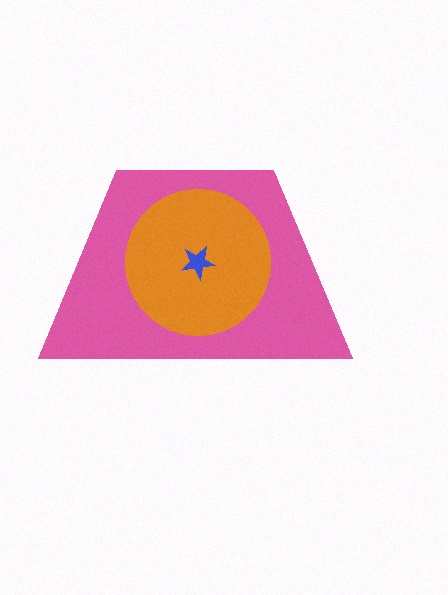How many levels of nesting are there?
3.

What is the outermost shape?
The pink trapezoid.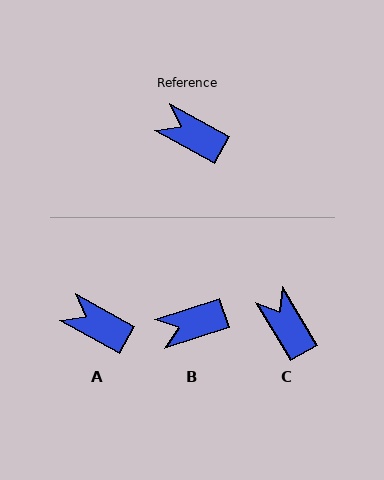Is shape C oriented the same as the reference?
No, it is off by about 30 degrees.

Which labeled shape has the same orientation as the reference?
A.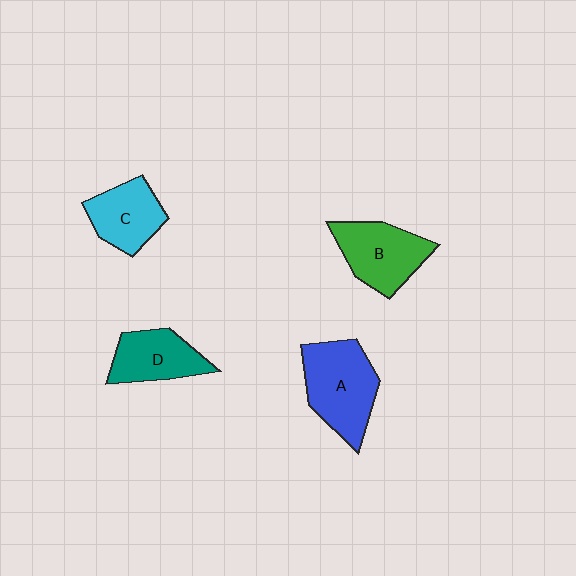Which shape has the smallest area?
Shape C (cyan).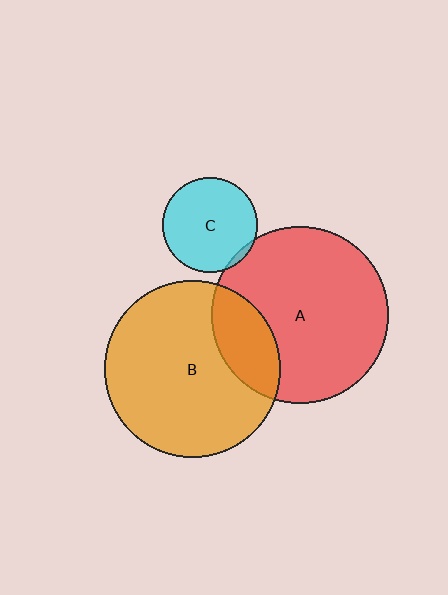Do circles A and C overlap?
Yes.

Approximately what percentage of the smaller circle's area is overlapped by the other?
Approximately 5%.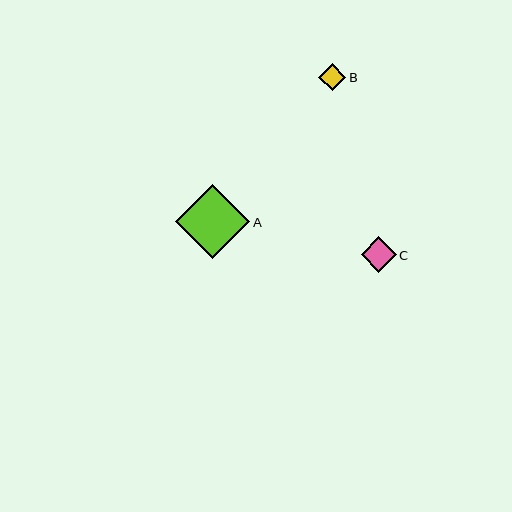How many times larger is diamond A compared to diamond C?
Diamond A is approximately 2.1 times the size of diamond C.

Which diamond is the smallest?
Diamond B is the smallest with a size of approximately 27 pixels.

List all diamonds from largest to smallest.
From largest to smallest: A, C, B.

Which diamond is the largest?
Diamond A is the largest with a size of approximately 74 pixels.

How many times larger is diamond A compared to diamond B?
Diamond A is approximately 2.8 times the size of diamond B.